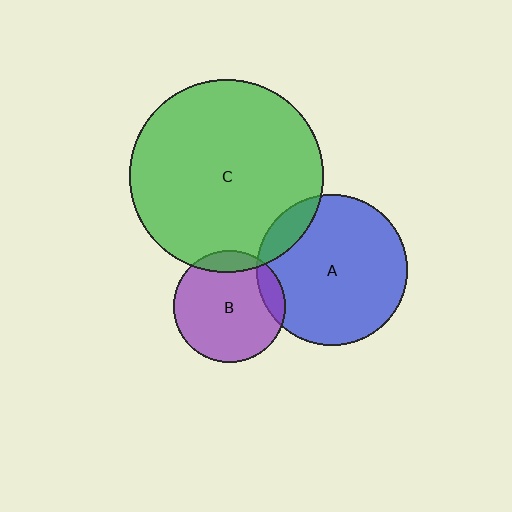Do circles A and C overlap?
Yes.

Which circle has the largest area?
Circle C (green).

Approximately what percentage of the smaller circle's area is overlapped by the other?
Approximately 10%.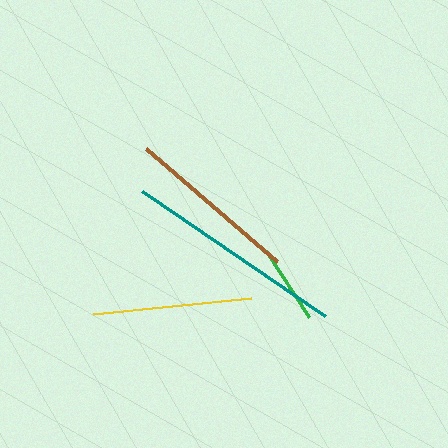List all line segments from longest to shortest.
From longest to shortest: teal, brown, yellow, green.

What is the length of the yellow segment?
The yellow segment is approximately 159 pixels long.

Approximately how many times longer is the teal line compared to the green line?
The teal line is approximately 2.8 times the length of the green line.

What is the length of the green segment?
The green segment is approximately 80 pixels long.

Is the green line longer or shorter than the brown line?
The brown line is longer than the green line.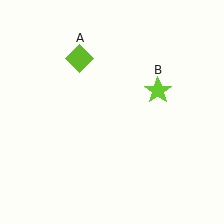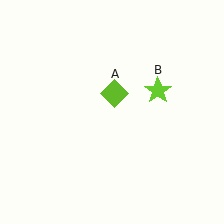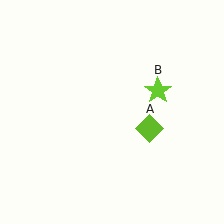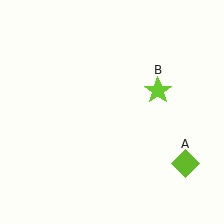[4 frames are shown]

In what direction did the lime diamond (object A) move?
The lime diamond (object A) moved down and to the right.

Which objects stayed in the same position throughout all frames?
Lime star (object B) remained stationary.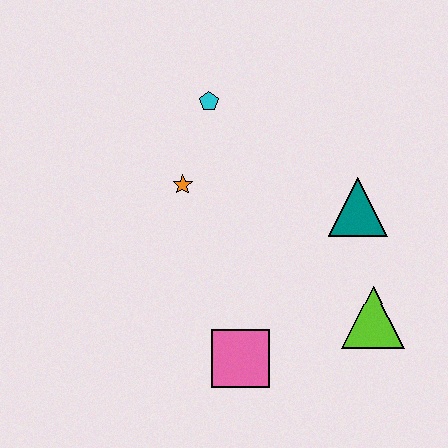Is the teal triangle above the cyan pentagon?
No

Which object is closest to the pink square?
The lime triangle is closest to the pink square.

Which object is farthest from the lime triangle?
The cyan pentagon is farthest from the lime triangle.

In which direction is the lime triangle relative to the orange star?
The lime triangle is to the right of the orange star.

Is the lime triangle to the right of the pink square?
Yes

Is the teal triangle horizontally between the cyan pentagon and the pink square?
No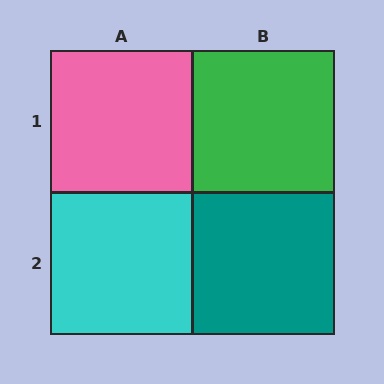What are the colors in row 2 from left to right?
Cyan, teal.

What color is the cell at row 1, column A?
Pink.